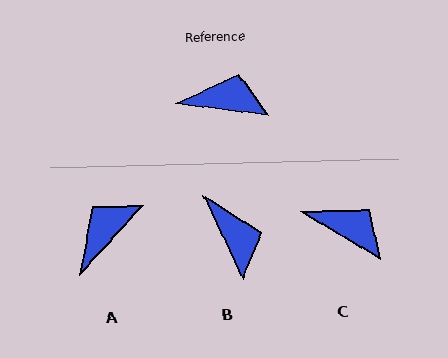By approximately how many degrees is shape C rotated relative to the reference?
Approximately 23 degrees clockwise.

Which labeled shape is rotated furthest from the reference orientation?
B, about 57 degrees away.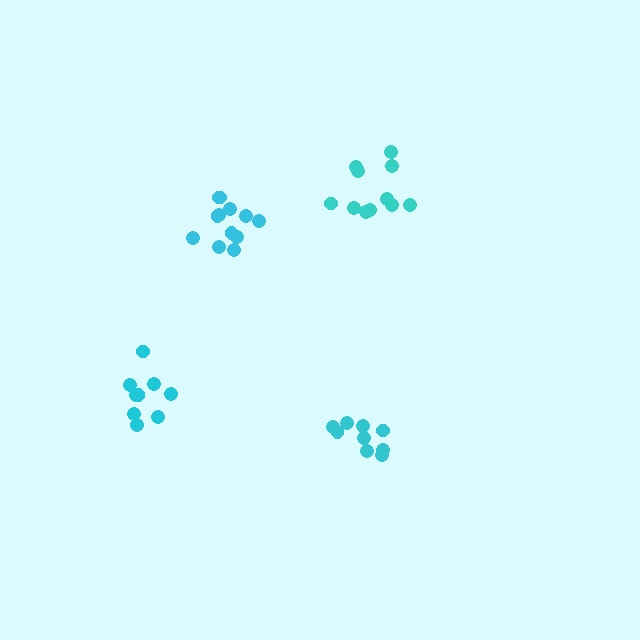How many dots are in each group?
Group 1: 9 dots, Group 2: 9 dots, Group 3: 11 dots, Group 4: 12 dots (41 total).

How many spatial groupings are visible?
There are 4 spatial groupings.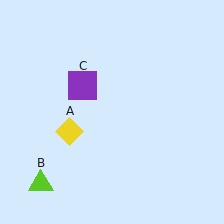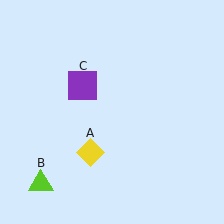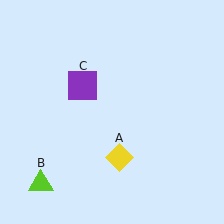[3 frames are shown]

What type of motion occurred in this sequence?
The yellow diamond (object A) rotated counterclockwise around the center of the scene.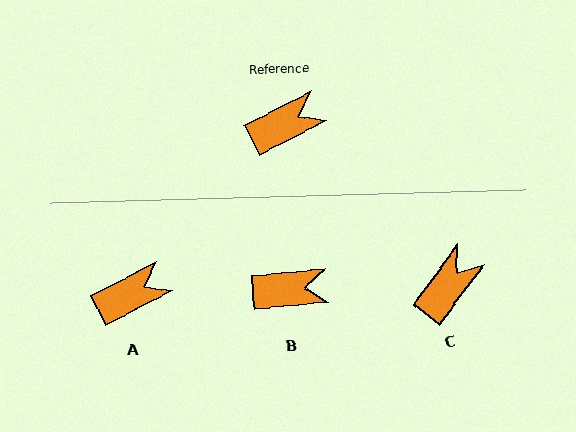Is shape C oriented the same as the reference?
No, it is off by about 26 degrees.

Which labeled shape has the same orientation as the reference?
A.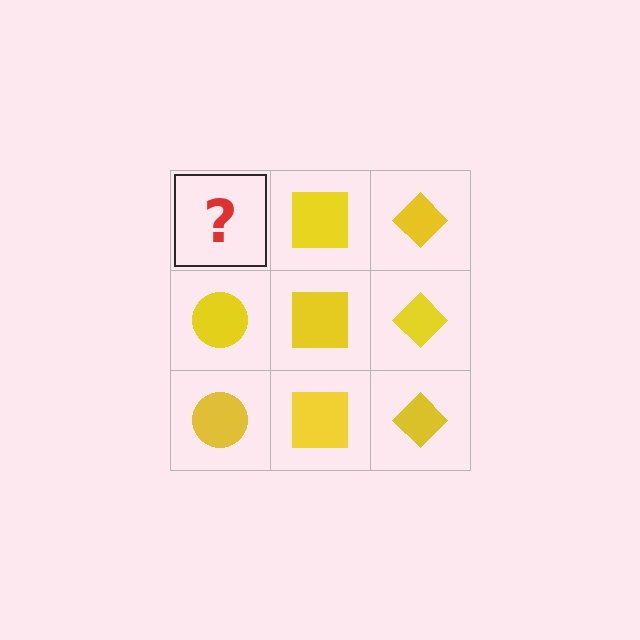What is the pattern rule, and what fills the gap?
The rule is that each column has a consistent shape. The gap should be filled with a yellow circle.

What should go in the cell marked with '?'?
The missing cell should contain a yellow circle.